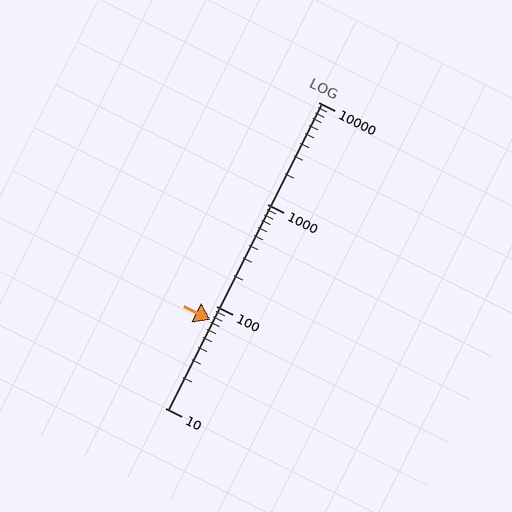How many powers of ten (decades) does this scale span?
The scale spans 3 decades, from 10 to 10000.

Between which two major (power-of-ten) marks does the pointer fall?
The pointer is between 10 and 100.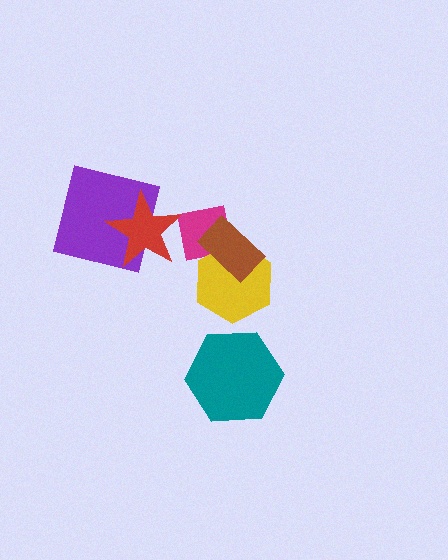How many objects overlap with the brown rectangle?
2 objects overlap with the brown rectangle.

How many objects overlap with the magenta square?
3 objects overlap with the magenta square.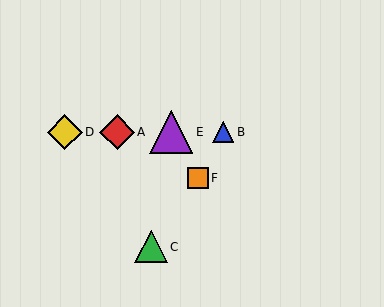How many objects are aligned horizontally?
4 objects (A, B, D, E) are aligned horizontally.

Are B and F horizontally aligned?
No, B is at y≈132 and F is at y≈178.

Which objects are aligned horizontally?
Objects A, B, D, E are aligned horizontally.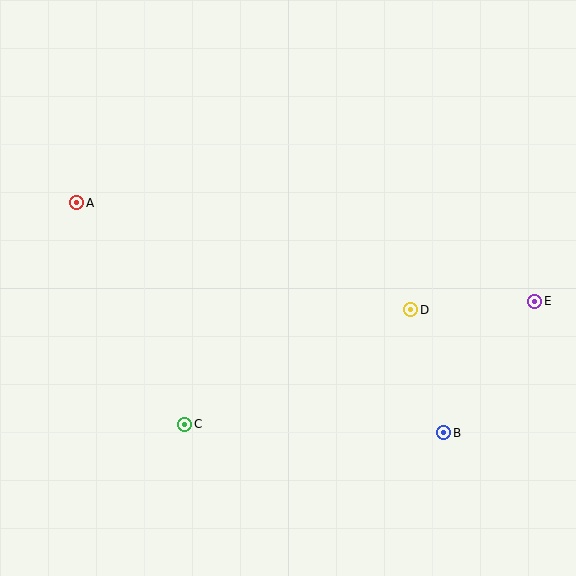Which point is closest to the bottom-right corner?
Point B is closest to the bottom-right corner.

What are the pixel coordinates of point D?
Point D is at (411, 310).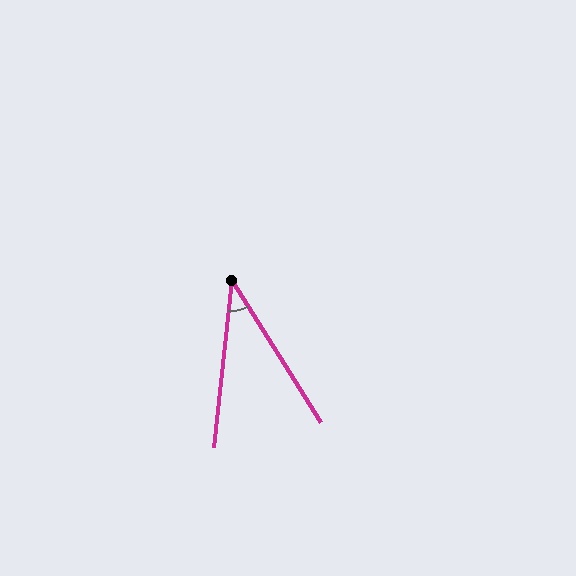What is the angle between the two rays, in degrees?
Approximately 39 degrees.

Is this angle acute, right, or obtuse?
It is acute.